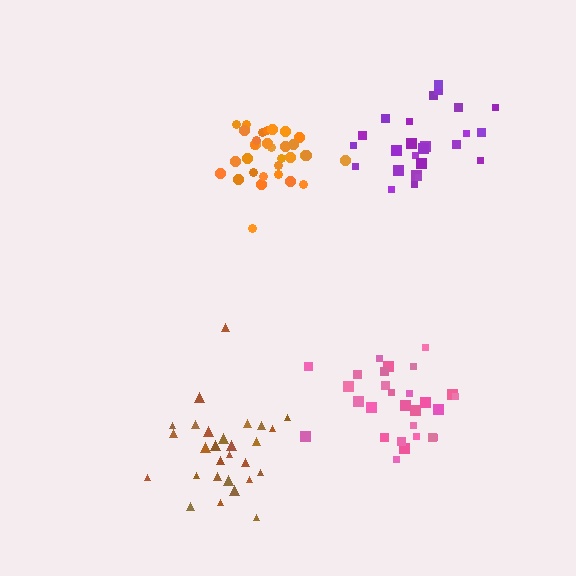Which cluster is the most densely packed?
Orange.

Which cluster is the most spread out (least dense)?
Brown.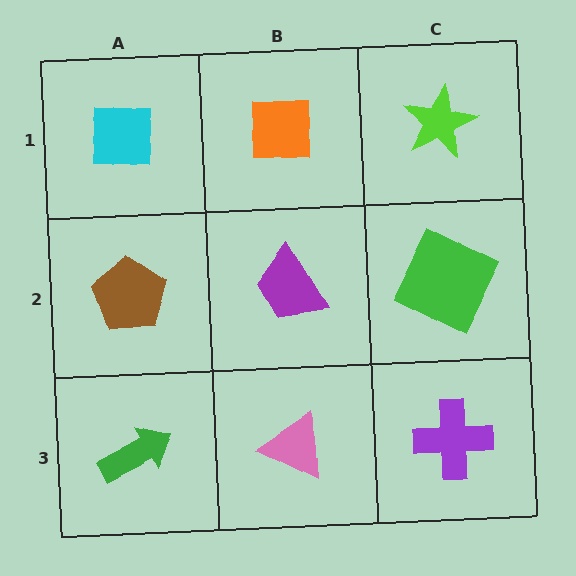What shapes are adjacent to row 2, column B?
An orange square (row 1, column B), a pink triangle (row 3, column B), a brown pentagon (row 2, column A), a green square (row 2, column C).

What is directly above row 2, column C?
A lime star.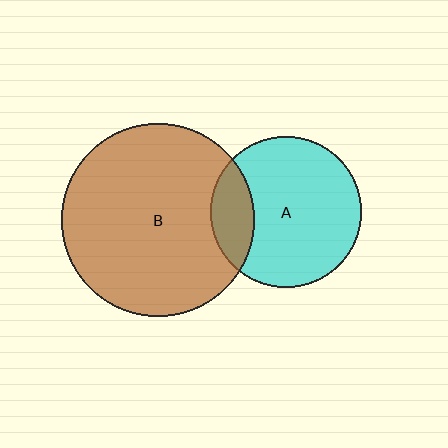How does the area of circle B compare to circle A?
Approximately 1.6 times.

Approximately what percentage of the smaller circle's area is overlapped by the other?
Approximately 20%.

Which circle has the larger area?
Circle B (brown).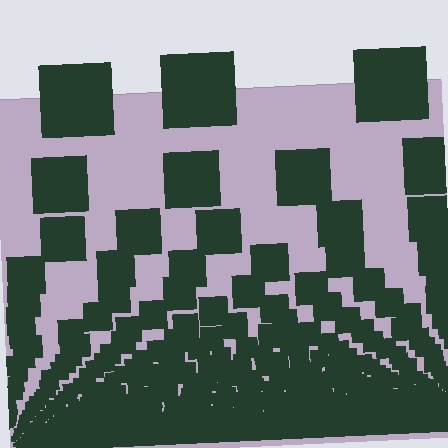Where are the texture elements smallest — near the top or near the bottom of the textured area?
Near the bottom.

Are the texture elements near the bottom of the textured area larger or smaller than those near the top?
Smaller. The gradient is inverted — elements near the bottom are smaller and denser.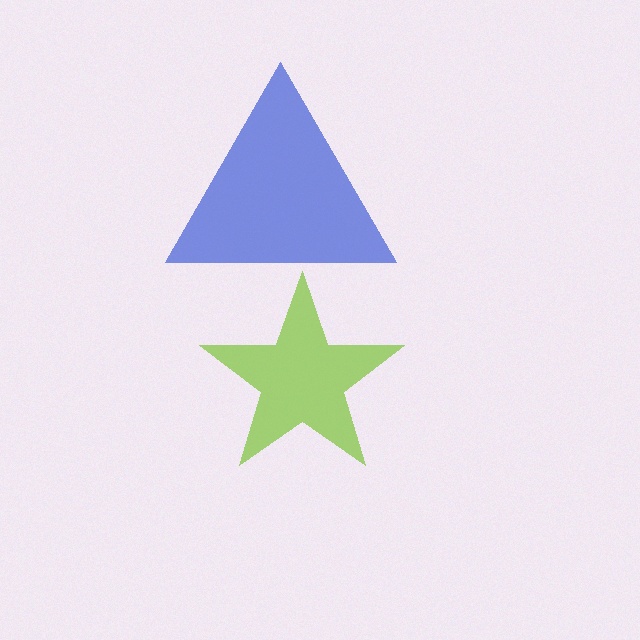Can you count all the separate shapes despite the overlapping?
Yes, there are 2 separate shapes.